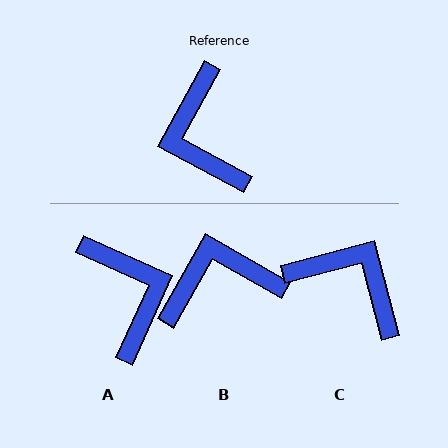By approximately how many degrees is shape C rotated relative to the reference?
Approximately 137 degrees clockwise.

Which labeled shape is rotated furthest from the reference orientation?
A, about 176 degrees away.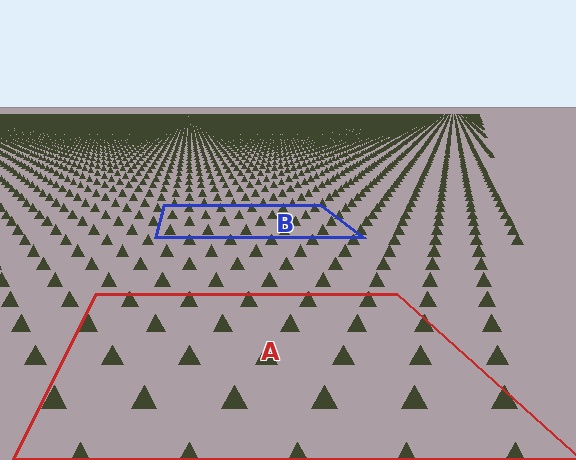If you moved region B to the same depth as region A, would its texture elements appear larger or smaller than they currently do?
They would appear larger. At a closer depth, the same texture elements are projected at a bigger on-screen size.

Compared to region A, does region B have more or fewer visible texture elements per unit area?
Region B has more texture elements per unit area — they are packed more densely because it is farther away.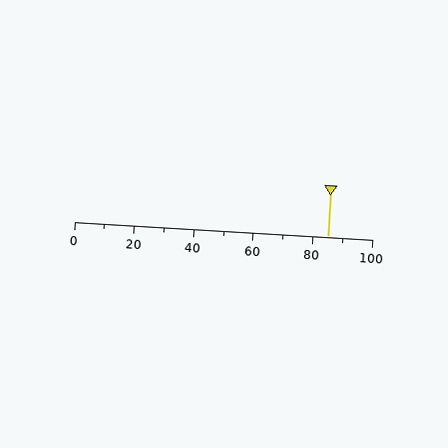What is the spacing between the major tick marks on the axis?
The major ticks are spaced 20 apart.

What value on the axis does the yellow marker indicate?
The marker indicates approximately 85.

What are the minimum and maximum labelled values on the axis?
The axis runs from 0 to 100.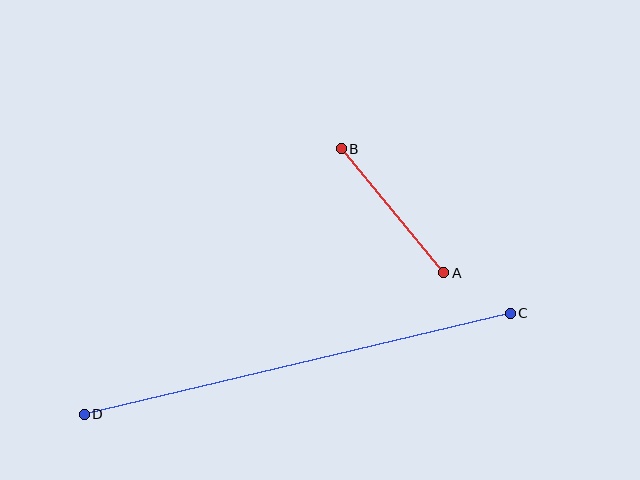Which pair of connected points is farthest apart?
Points C and D are farthest apart.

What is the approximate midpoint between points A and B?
The midpoint is at approximately (393, 211) pixels.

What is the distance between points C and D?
The distance is approximately 438 pixels.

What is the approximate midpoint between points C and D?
The midpoint is at approximately (297, 364) pixels.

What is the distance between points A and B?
The distance is approximately 161 pixels.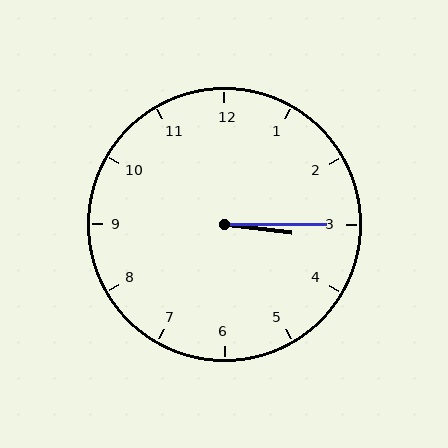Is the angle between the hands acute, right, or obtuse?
It is acute.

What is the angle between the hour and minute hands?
Approximately 8 degrees.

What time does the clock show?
3:15.